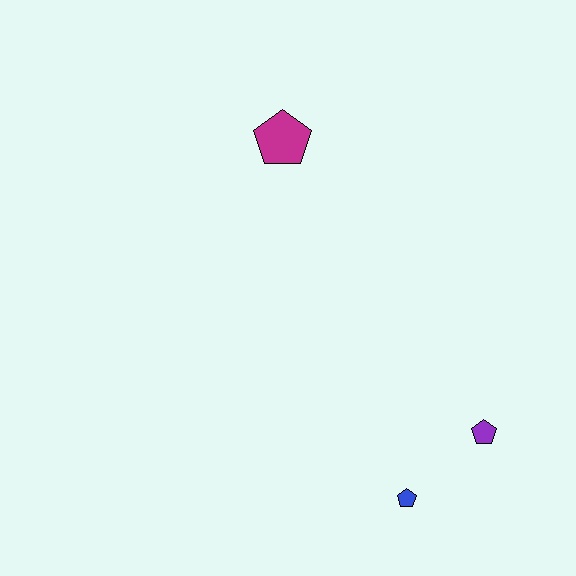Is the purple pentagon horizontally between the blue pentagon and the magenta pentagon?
No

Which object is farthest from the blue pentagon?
The magenta pentagon is farthest from the blue pentagon.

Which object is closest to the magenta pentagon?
The purple pentagon is closest to the magenta pentagon.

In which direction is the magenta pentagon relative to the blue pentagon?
The magenta pentagon is above the blue pentagon.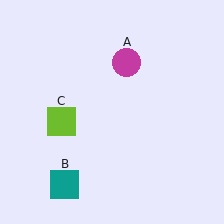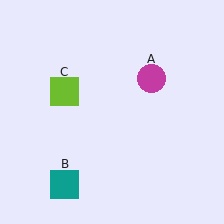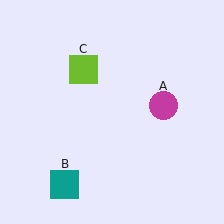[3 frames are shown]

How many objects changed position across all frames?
2 objects changed position: magenta circle (object A), lime square (object C).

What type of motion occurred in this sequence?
The magenta circle (object A), lime square (object C) rotated clockwise around the center of the scene.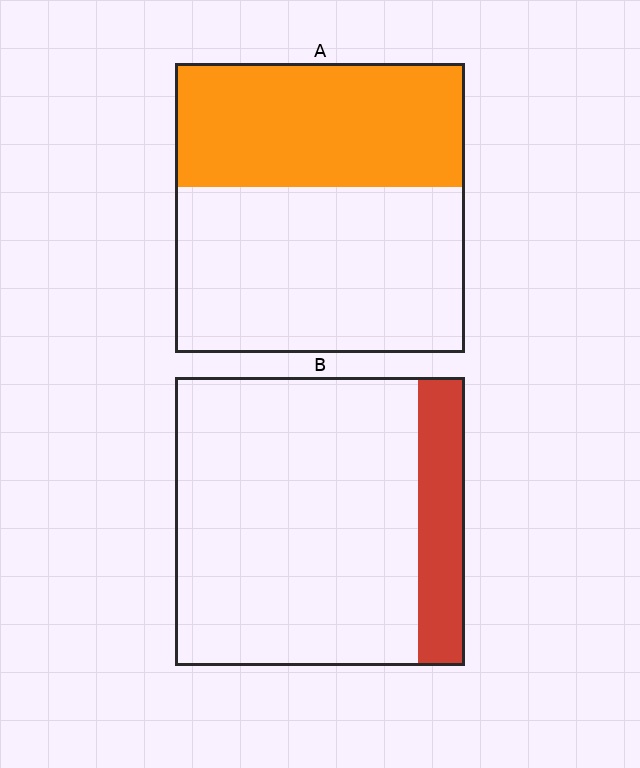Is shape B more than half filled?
No.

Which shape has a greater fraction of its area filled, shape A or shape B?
Shape A.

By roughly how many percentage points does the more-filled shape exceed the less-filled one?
By roughly 25 percentage points (A over B).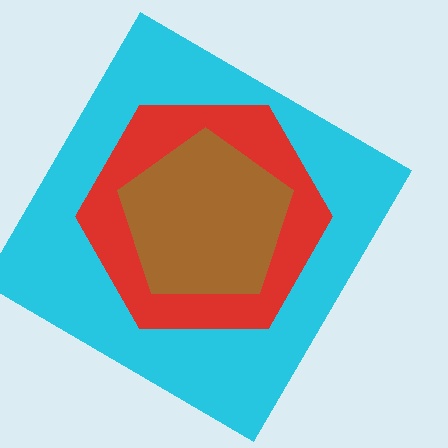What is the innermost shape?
The brown pentagon.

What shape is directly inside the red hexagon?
The brown pentagon.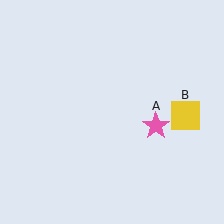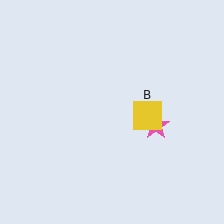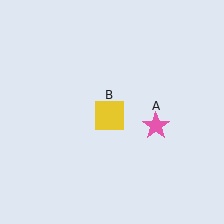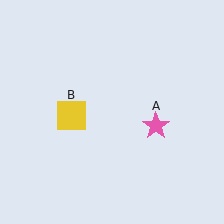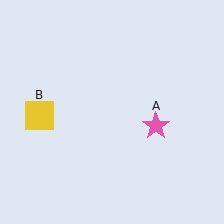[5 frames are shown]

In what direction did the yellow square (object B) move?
The yellow square (object B) moved left.